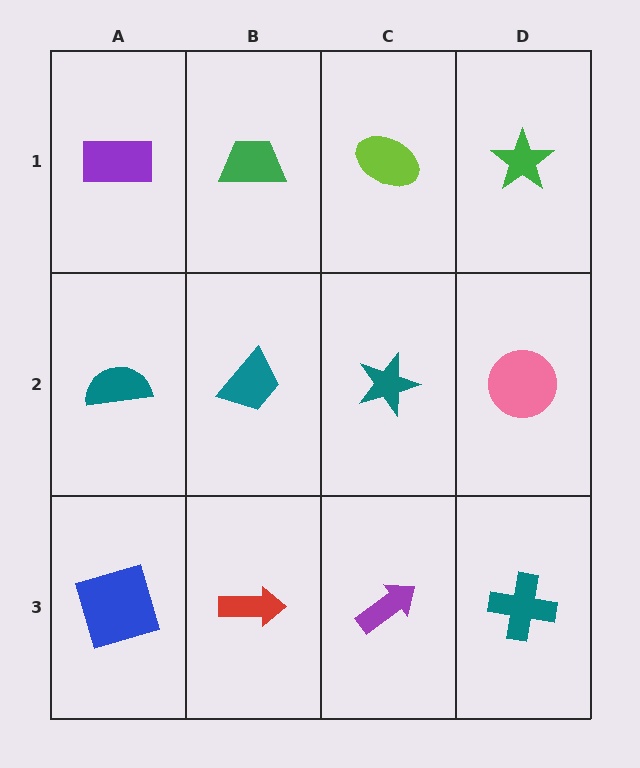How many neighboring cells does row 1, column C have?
3.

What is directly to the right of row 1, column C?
A green star.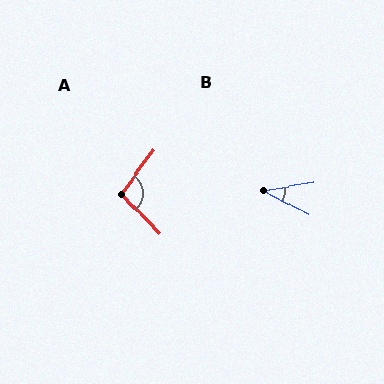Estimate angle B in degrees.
Approximately 38 degrees.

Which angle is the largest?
A, at approximately 100 degrees.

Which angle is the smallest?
B, at approximately 38 degrees.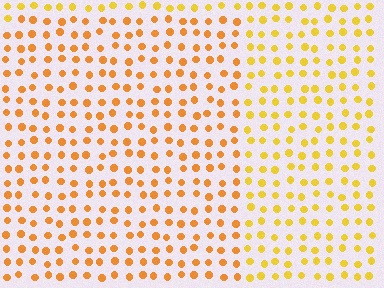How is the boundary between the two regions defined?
The boundary is defined purely by a slight shift in hue (about 22 degrees). Spacing, size, and orientation are identical on both sides.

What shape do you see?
I see a rectangle.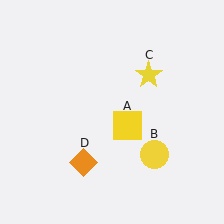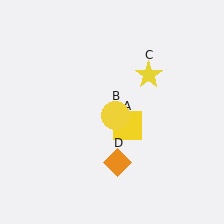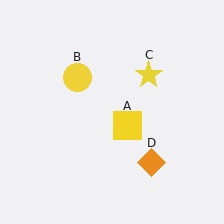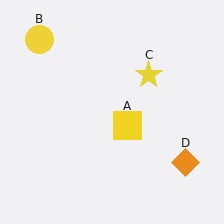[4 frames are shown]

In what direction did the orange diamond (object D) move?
The orange diamond (object D) moved right.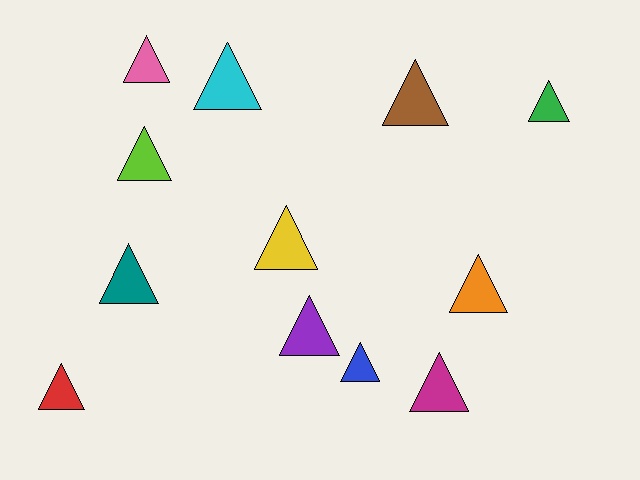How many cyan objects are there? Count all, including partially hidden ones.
There is 1 cyan object.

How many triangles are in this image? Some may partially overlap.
There are 12 triangles.